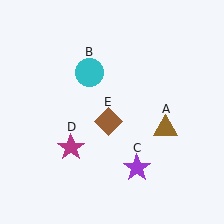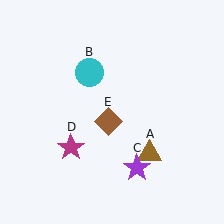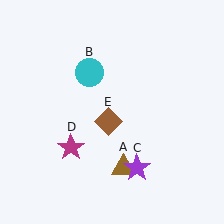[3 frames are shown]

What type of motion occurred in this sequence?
The brown triangle (object A) rotated clockwise around the center of the scene.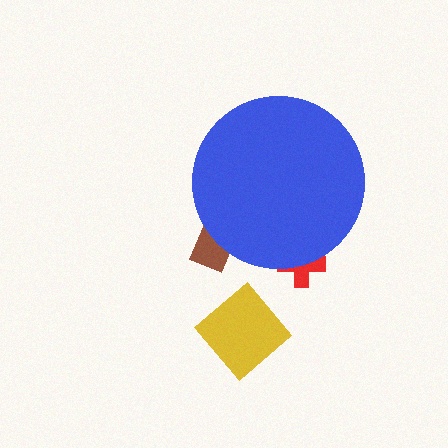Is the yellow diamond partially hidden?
No, the yellow diamond is fully visible.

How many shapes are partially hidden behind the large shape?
2 shapes are partially hidden.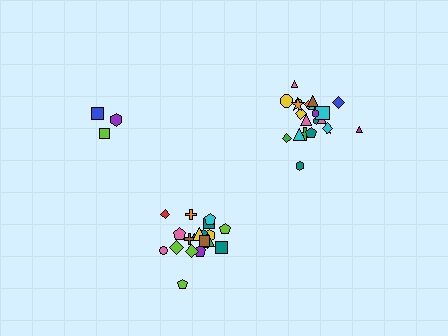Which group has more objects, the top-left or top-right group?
The top-right group.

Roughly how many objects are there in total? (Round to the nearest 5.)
Roughly 45 objects in total.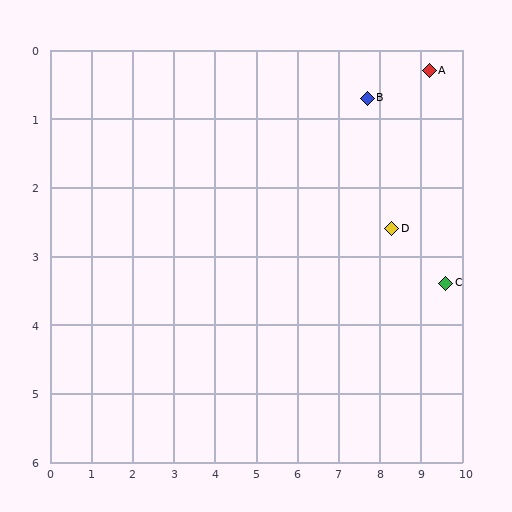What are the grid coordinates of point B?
Point B is at approximately (7.7, 0.7).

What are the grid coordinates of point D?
Point D is at approximately (8.3, 2.6).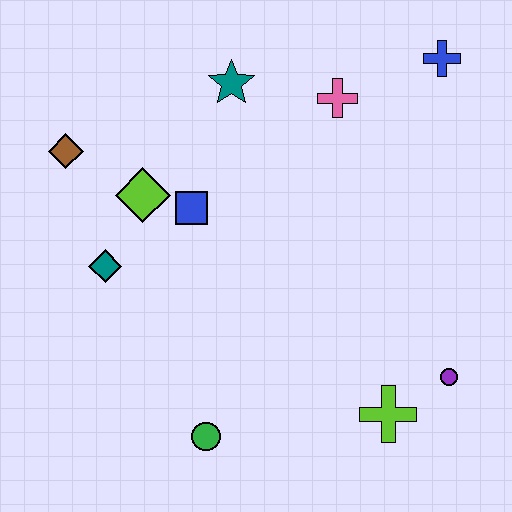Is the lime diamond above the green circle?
Yes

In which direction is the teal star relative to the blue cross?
The teal star is to the left of the blue cross.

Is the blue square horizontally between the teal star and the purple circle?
No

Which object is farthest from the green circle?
The blue cross is farthest from the green circle.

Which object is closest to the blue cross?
The pink cross is closest to the blue cross.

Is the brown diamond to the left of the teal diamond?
Yes